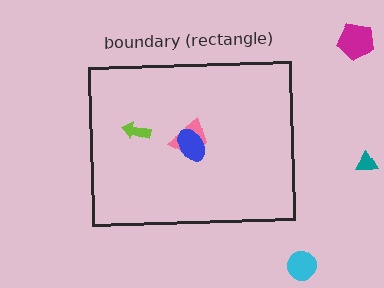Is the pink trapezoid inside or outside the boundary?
Inside.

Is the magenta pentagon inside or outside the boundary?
Outside.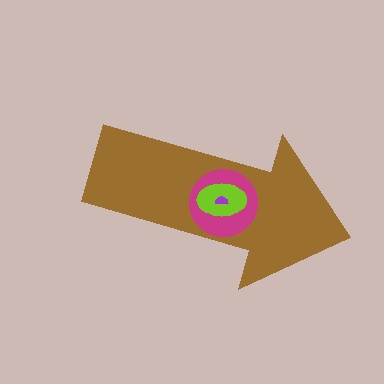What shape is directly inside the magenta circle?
The lime ellipse.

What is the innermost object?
The purple semicircle.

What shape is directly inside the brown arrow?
The magenta circle.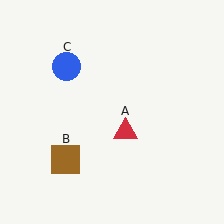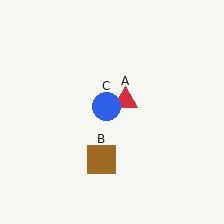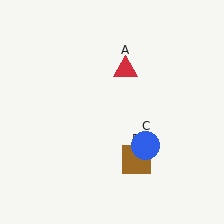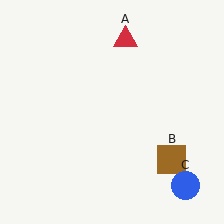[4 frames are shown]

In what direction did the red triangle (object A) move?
The red triangle (object A) moved up.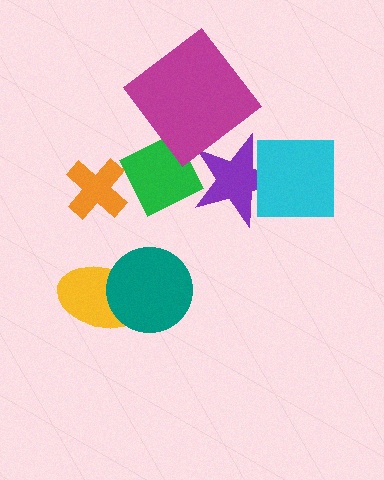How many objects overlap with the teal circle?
1 object overlaps with the teal circle.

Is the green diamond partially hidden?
Yes, it is partially covered by another shape.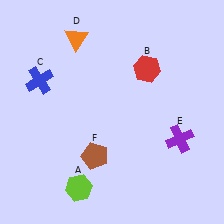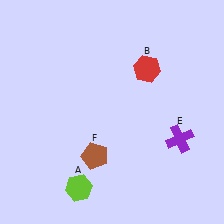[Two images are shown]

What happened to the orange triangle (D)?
The orange triangle (D) was removed in Image 2. It was in the top-left area of Image 1.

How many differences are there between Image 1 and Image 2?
There are 2 differences between the two images.